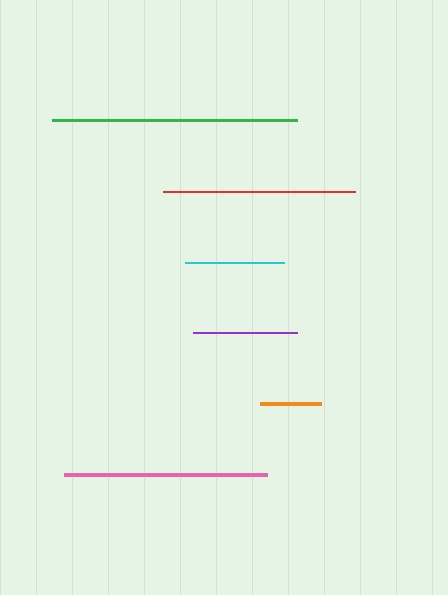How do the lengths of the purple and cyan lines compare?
The purple and cyan lines are approximately the same length.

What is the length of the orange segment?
The orange segment is approximately 61 pixels long.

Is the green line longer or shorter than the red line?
The green line is longer than the red line.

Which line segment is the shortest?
The orange line is the shortest at approximately 61 pixels.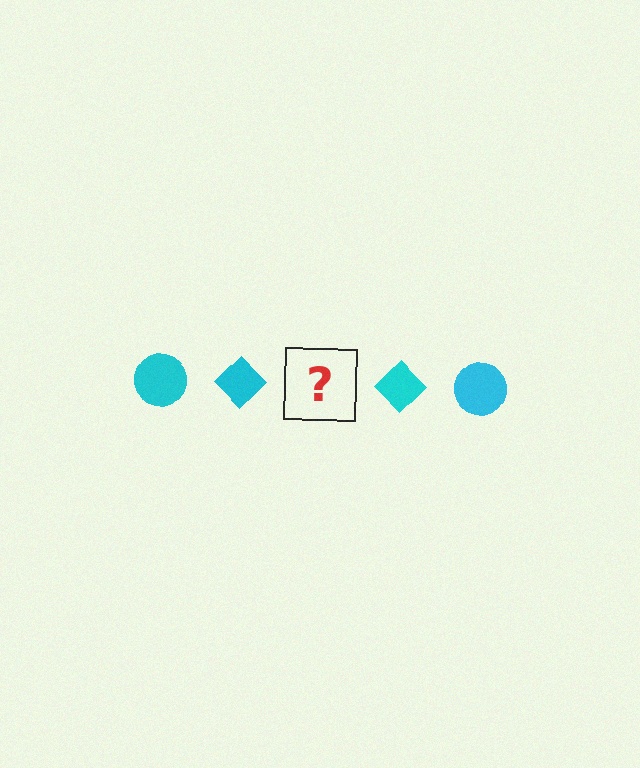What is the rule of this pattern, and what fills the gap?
The rule is that the pattern cycles through circle, diamond shapes in cyan. The gap should be filled with a cyan circle.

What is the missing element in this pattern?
The missing element is a cyan circle.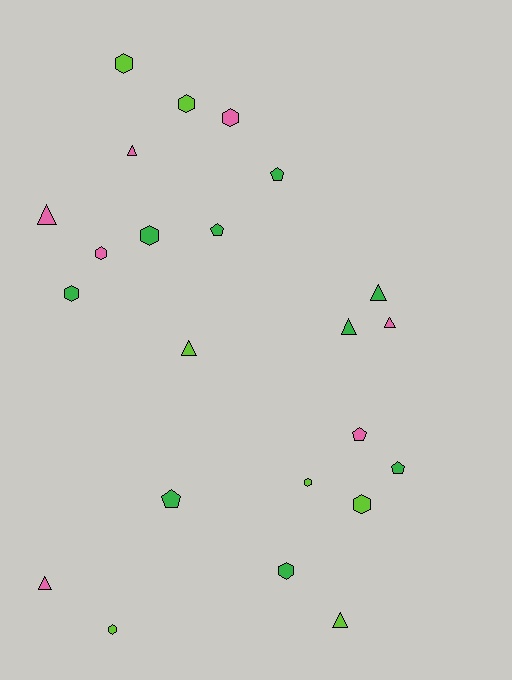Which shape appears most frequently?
Hexagon, with 10 objects.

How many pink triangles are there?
There are 4 pink triangles.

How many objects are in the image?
There are 23 objects.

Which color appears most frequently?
Green, with 9 objects.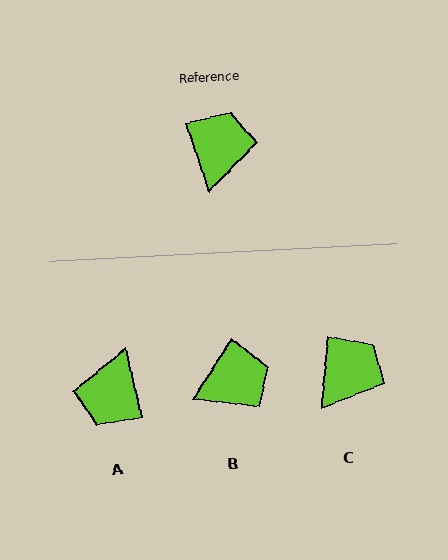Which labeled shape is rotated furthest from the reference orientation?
A, about 174 degrees away.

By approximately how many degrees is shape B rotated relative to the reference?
Approximately 52 degrees clockwise.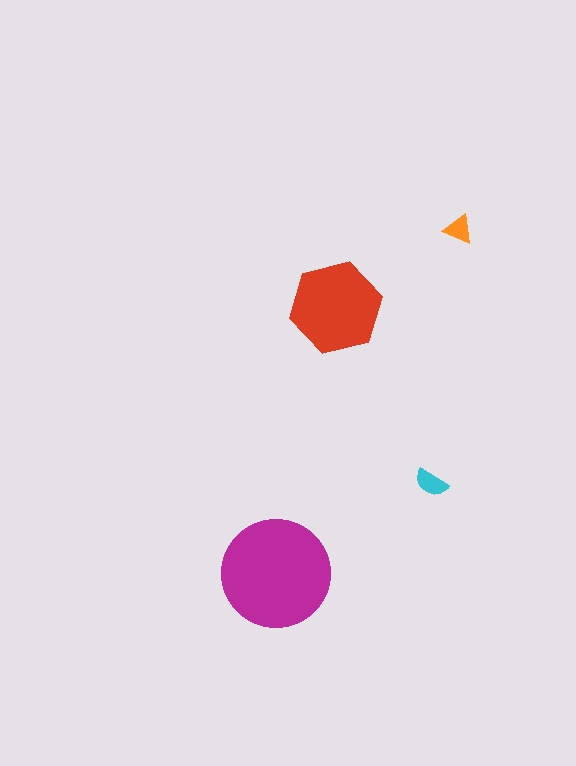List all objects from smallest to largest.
The orange triangle, the cyan semicircle, the red hexagon, the magenta circle.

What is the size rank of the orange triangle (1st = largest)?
4th.